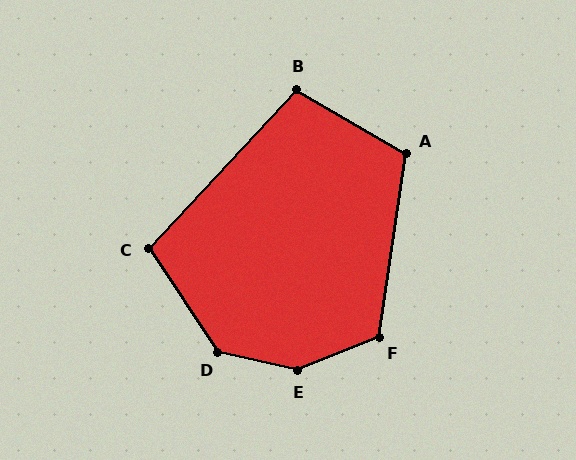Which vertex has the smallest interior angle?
B, at approximately 103 degrees.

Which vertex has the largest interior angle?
E, at approximately 145 degrees.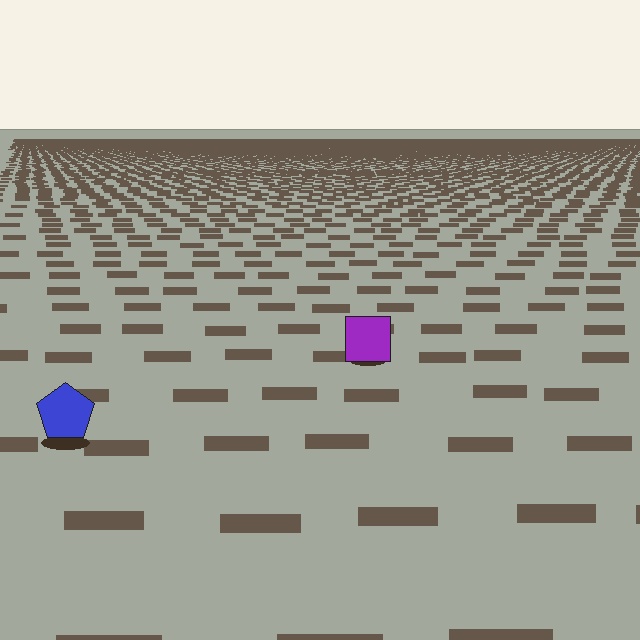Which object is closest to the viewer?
The blue pentagon is closest. The texture marks near it are larger and more spread out.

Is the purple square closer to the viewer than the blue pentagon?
No. The blue pentagon is closer — you can tell from the texture gradient: the ground texture is coarser near it.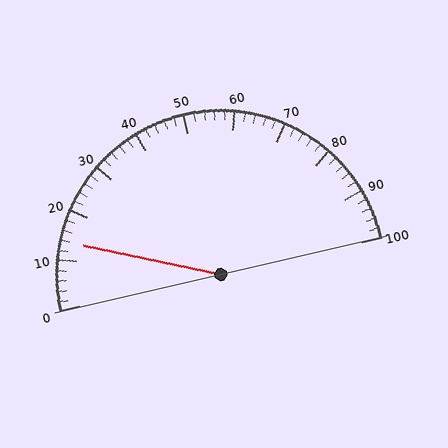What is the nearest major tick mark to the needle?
The nearest major tick mark is 10.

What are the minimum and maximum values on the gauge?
The gauge ranges from 0 to 100.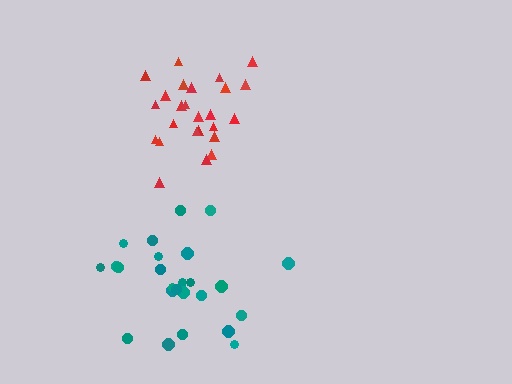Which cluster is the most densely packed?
Red.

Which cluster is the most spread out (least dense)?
Teal.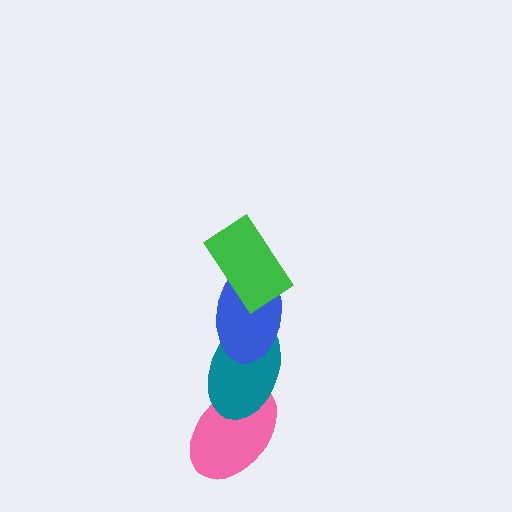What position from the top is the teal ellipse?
The teal ellipse is 3rd from the top.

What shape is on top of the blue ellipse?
The green rectangle is on top of the blue ellipse.